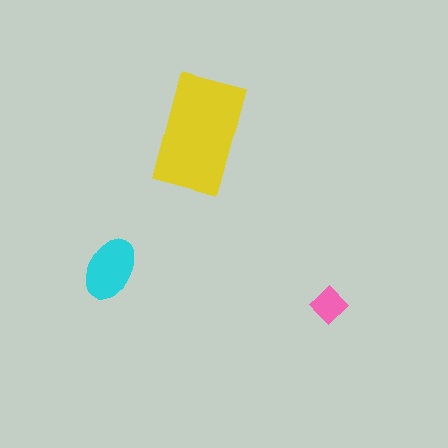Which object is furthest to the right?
The pink diamond is rightmost.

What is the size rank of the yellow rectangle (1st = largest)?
1st.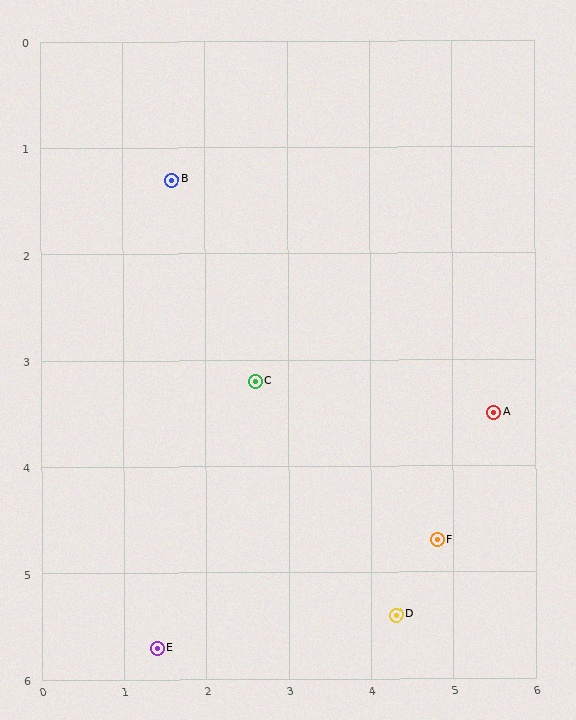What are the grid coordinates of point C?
Point C is at approximately (2.6, 3.2).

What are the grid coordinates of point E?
Point E is at approximately (1.4, 5.7).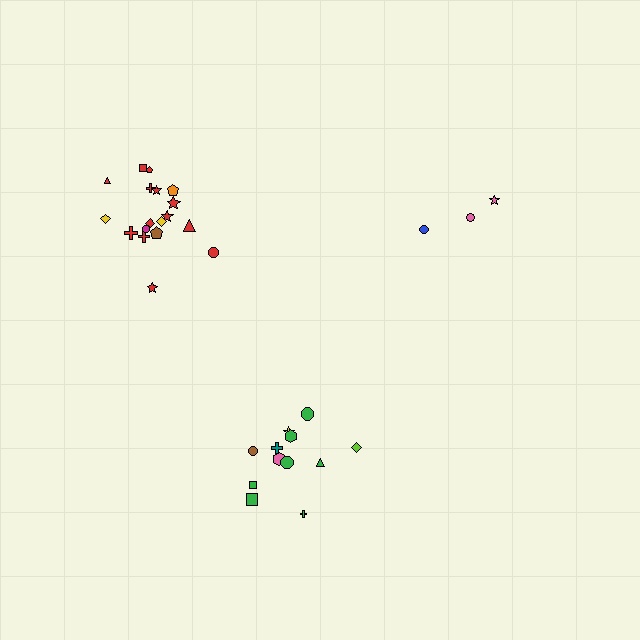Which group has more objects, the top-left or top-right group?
The top-left group.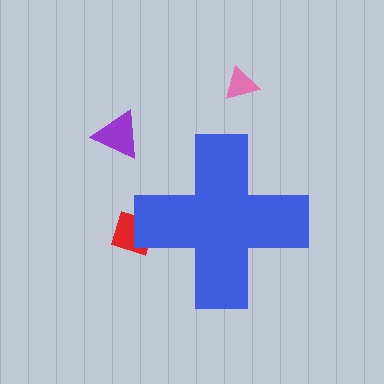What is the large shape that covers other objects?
A blue cross.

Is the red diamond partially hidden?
Yes, the red diamond is partially hidden behind the blue cross.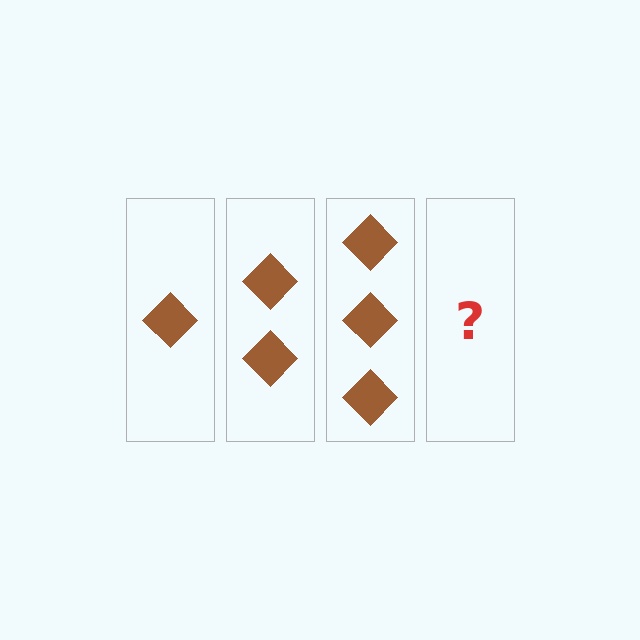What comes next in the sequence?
The next element should be 4 diamonds.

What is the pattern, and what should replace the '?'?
The pattern is that each step adds one more diamond. The '?' should be 4 diamonds.